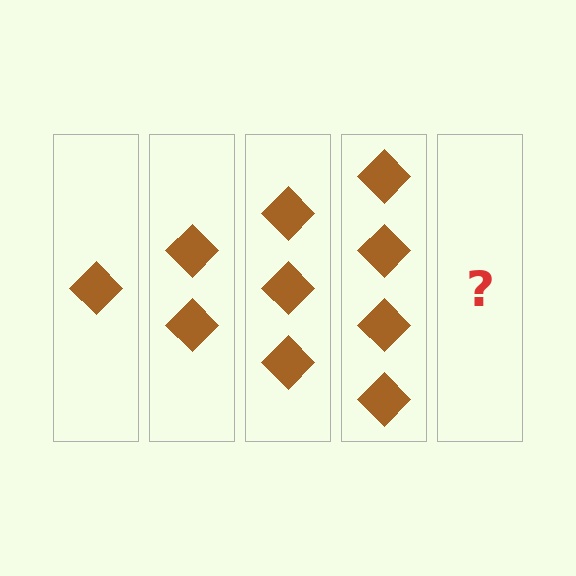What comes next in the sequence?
The next element should be 5 diamonds.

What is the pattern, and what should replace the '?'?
The pattern is that each step adds one more diamond. The '?' should be 5 diamonds.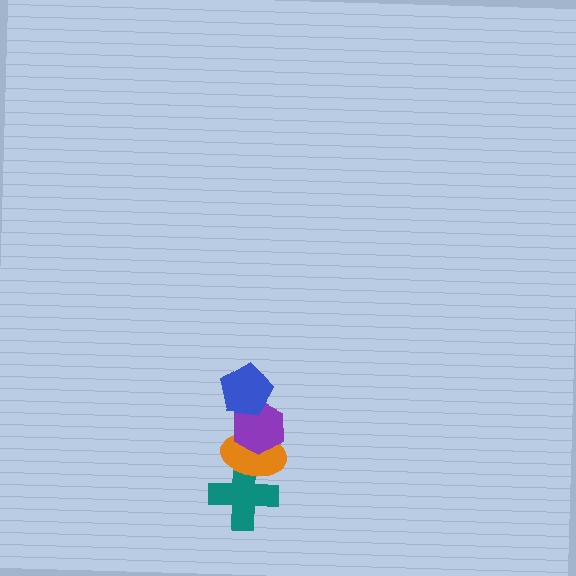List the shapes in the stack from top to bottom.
From top to bottom: the blue pentagon, the purple hexagon, the orange ellipse, the teal cross.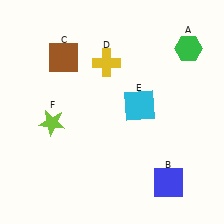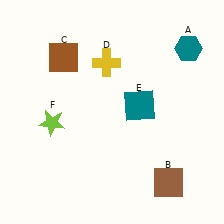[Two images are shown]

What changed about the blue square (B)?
In Image 1, B is blue. In Image 2, it changed to brown.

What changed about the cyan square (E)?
In Image 1, E is cyan. In Image 2, it changed to teal.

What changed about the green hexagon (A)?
In Image 1, A is green. In Image 2, it changed to teal.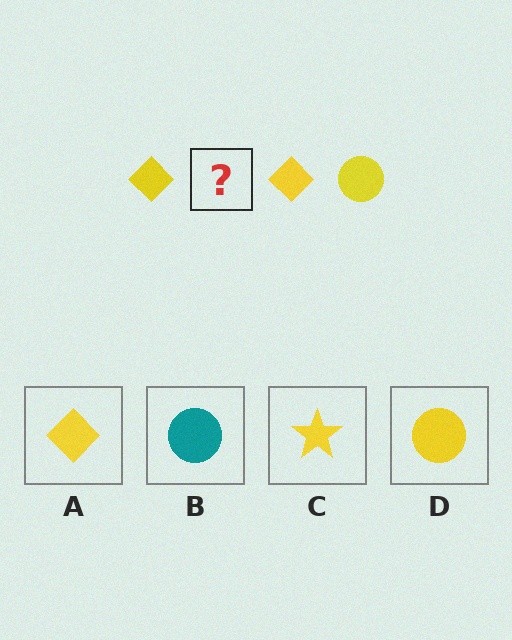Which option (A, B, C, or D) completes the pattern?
D.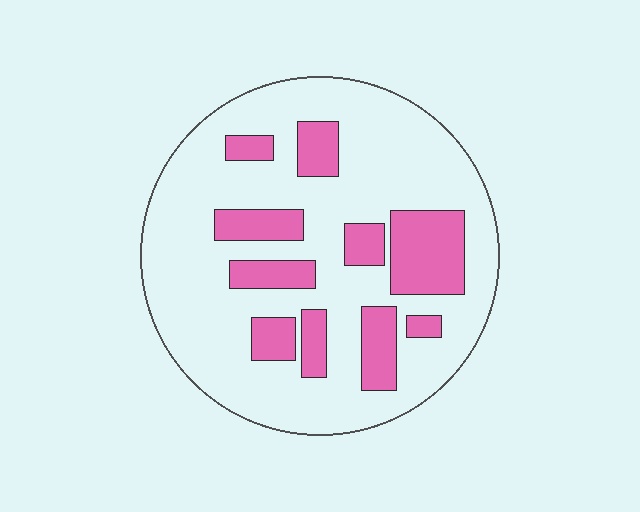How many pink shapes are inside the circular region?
10.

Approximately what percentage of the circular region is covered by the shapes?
Approximately 25%.